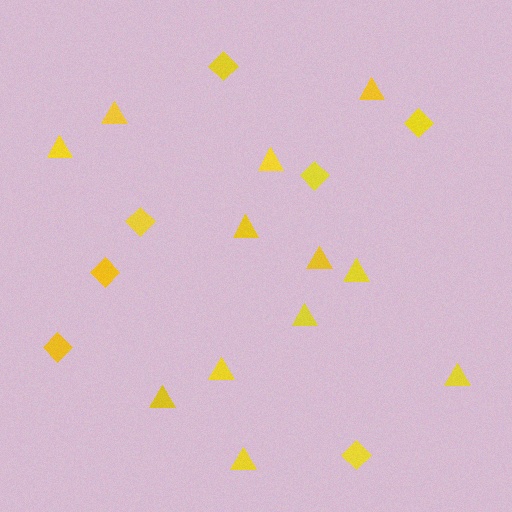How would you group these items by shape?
There are 2 groups: one group of triangles (12) and one group of diamonds (7).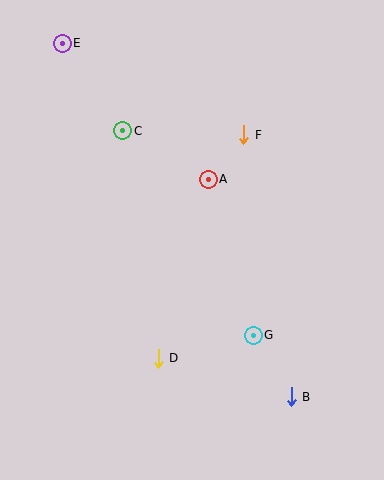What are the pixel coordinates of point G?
Point G is at (253, 335).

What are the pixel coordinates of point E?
Point E is at (62, 43).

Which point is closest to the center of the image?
Point A at (208, 179) is closest to the center.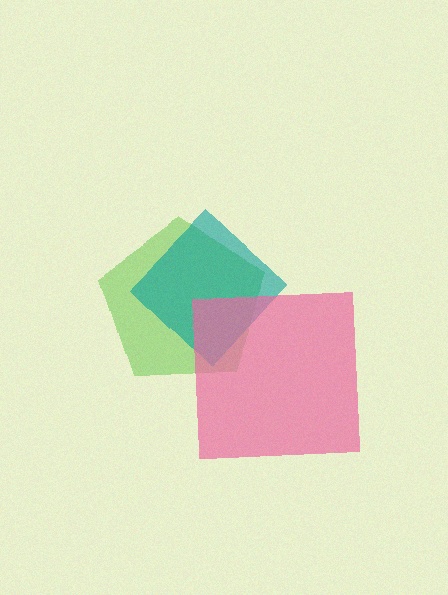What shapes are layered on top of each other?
The layered shapes are: a lime pentagon, a teal diamond, a pink square.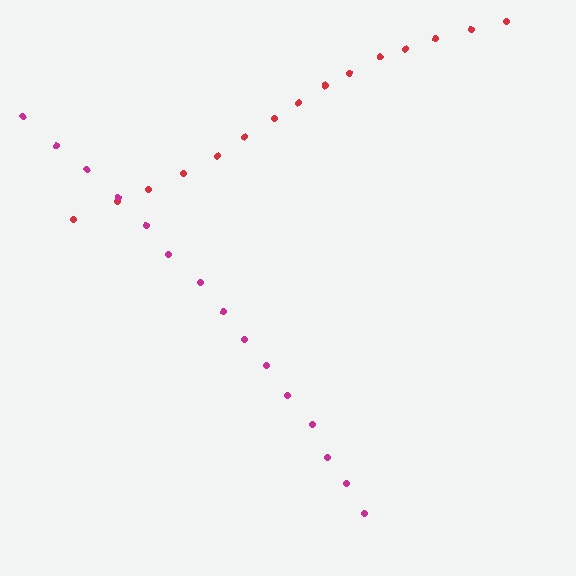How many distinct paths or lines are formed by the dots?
There are 2 distinct paths.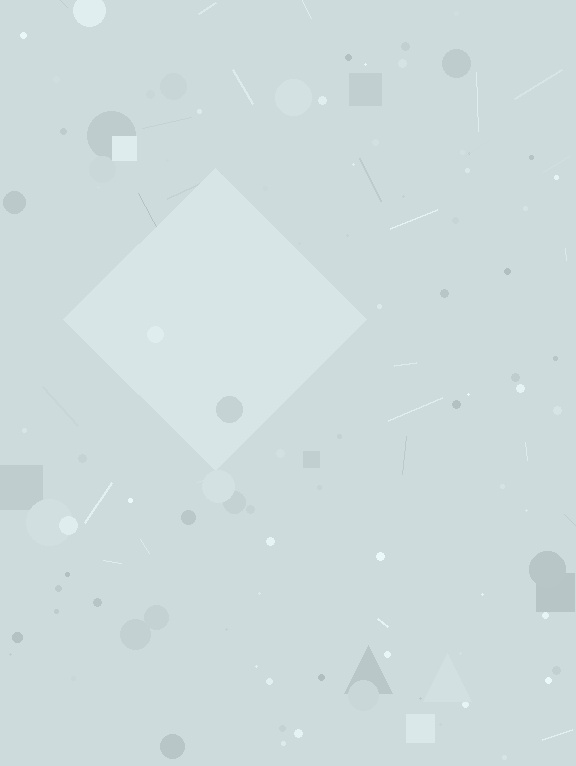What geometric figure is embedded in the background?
A diamond is embedded in the background.